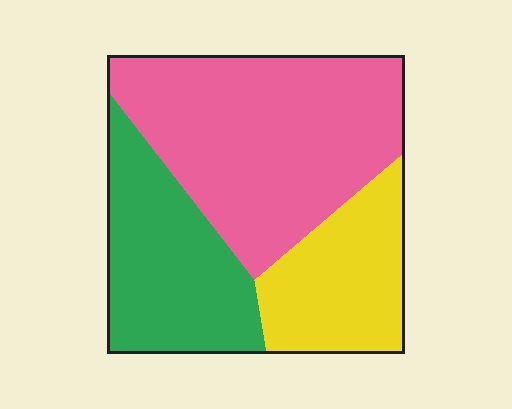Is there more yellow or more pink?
Pink.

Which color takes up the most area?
Pink, at roughly 50%.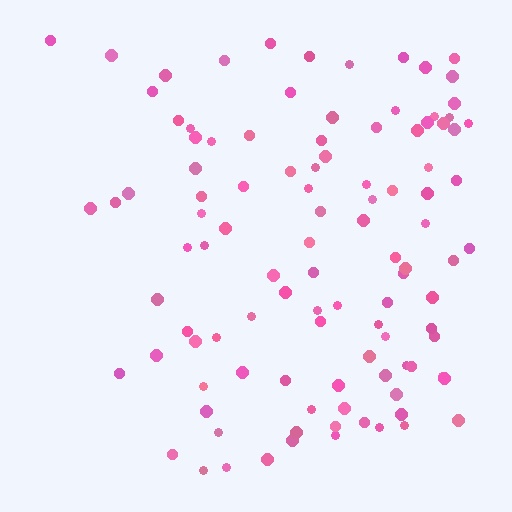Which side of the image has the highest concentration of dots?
The right.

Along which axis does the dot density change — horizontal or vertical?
Horizontal.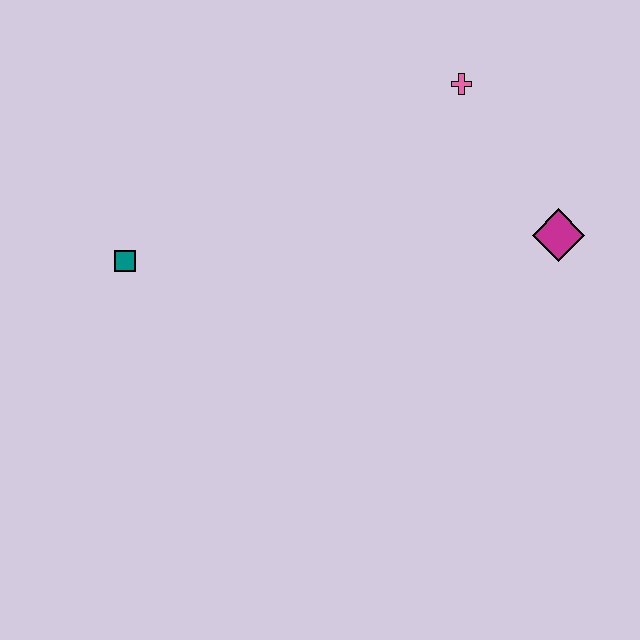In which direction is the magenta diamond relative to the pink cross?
The magenta diamond is below the pink cross.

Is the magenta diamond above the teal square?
Yes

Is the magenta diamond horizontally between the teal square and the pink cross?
No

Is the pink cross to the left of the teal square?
No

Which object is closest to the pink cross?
The magenta diamond is closest to the pink cross.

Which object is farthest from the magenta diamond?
The teal square is farthest from the magenta diamond.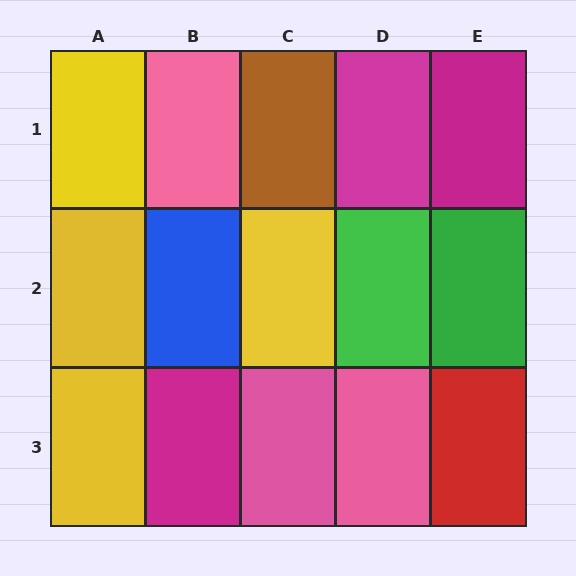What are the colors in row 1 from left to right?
Yellow, pink, brown, magenta, magenta.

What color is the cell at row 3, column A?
Yellow.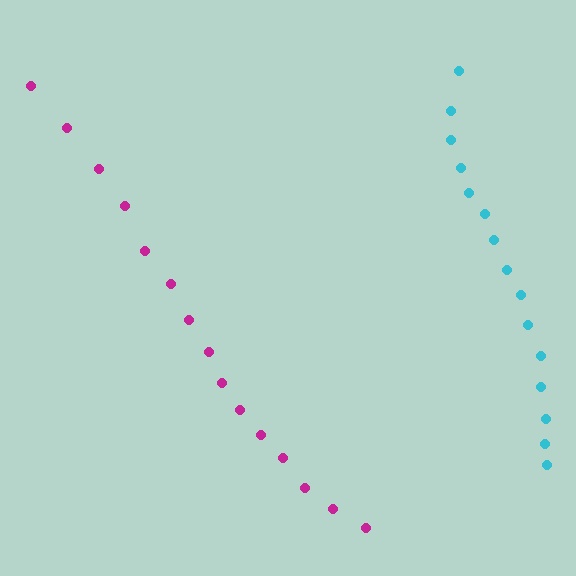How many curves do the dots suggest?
There are 2 distinct paths.